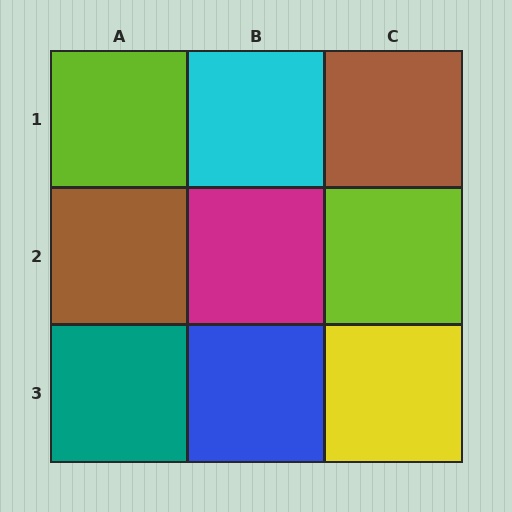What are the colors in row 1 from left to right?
Lime, cyan, brown.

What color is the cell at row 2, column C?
Lime.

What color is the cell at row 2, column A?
Brown.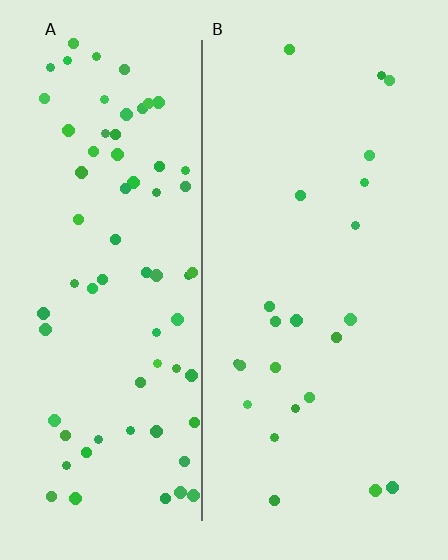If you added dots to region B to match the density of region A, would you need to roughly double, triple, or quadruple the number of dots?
Approximately triple.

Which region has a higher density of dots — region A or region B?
A (the left).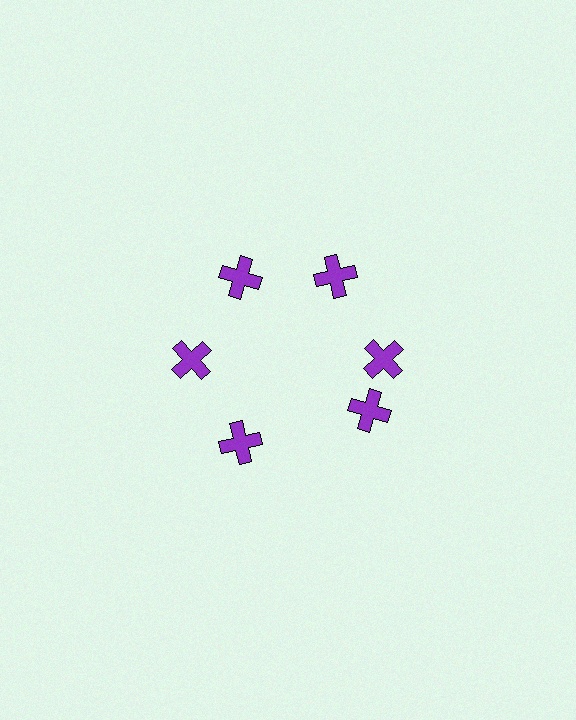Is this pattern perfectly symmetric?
No. The 6 purple crosses are arranged in a ring, but one element near the 5 o'clock position is rotated out of alignment along the ring, breaking the 6-fold rotational symmetry.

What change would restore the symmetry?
The symmetry would be restored by rotating it back into even spacing with its neighbors so that all 6 crosses sit at equal angles and equal distance from the center.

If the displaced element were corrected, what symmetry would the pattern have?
It would have 6-fold rotational symmetry — the pattern would map onto itself every 60 degrees.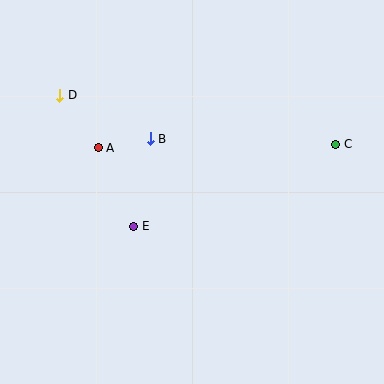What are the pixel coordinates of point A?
Point A is at (98, 148).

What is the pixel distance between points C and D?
The distance between C and D is 280 pixels.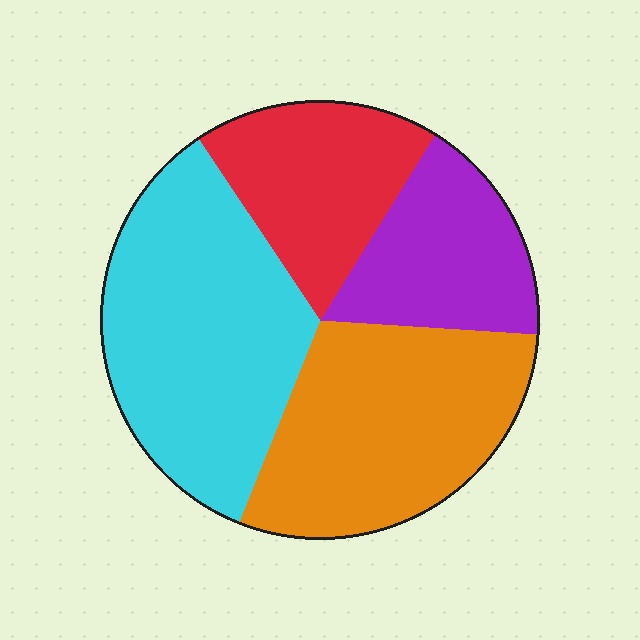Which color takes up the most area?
Cyan, at roughly 35%.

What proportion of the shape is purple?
Purple covers around 15% of the shape.